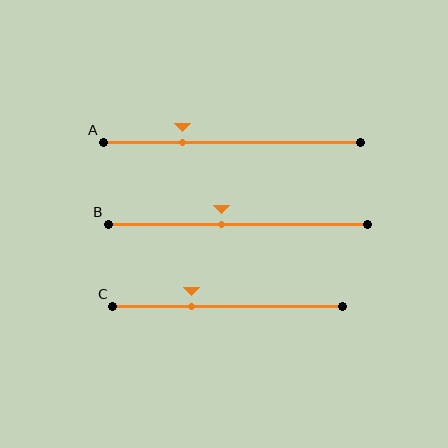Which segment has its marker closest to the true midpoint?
Segment B has its marker closest to the true midpoint.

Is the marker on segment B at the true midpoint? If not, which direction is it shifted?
No, the marker on segment B is shifted to the left by about 6% of the segment length.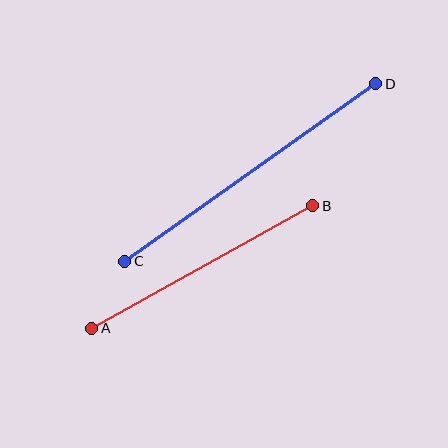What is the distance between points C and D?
The distance is approximately 308 pixels.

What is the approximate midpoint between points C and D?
The midpoint is at approximately (250, 172) pixels.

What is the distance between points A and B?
The distance is approximately 253 pixels.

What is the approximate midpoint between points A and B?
The midpoint is at approximately (202, 267) pixels.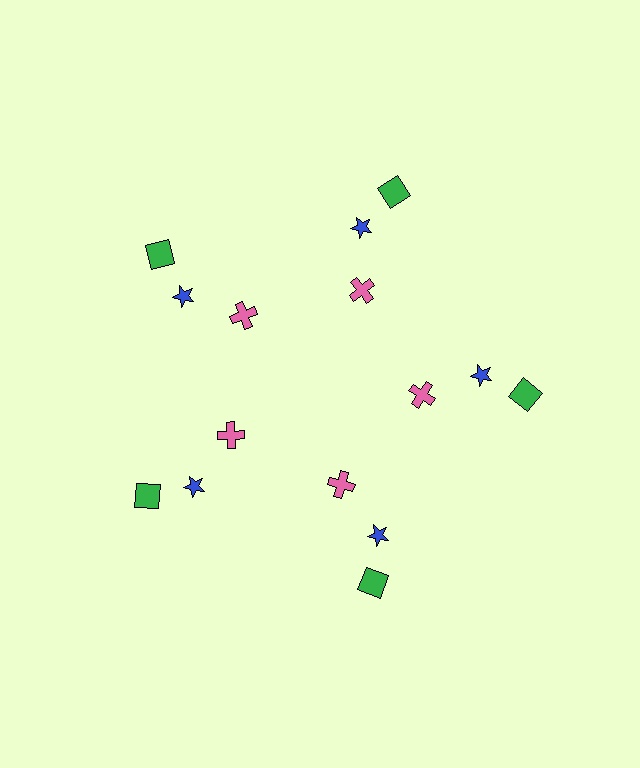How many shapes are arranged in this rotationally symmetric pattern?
There are 15 shapes, arranged in 5 groups of 3.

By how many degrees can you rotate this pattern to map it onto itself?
The pattern maps onto itself every 72 degrees of rotation.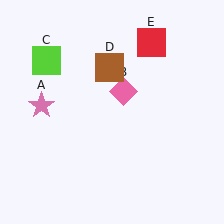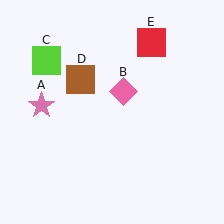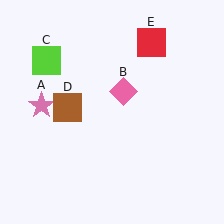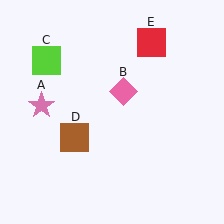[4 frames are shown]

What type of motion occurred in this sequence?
The brown square (object D) rotated counterclockwise around the center of the scene.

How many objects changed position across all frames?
1 object changed position: brown square (object D).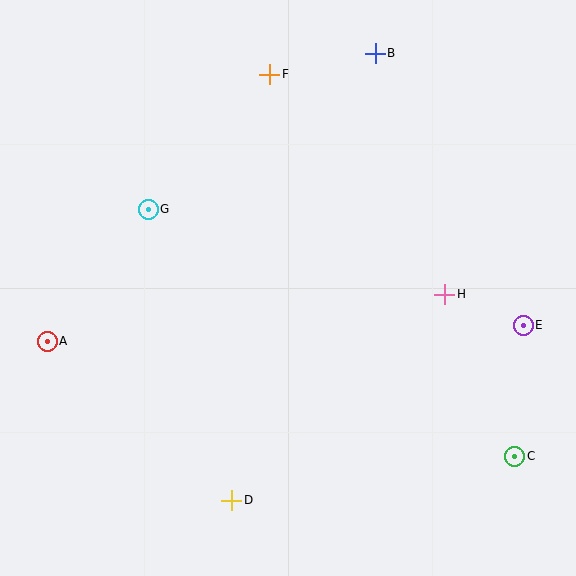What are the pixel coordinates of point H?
Point H is at (445, 294).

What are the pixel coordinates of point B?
Point B is at (375, 53).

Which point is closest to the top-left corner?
Point G is closest to the top-left corner.